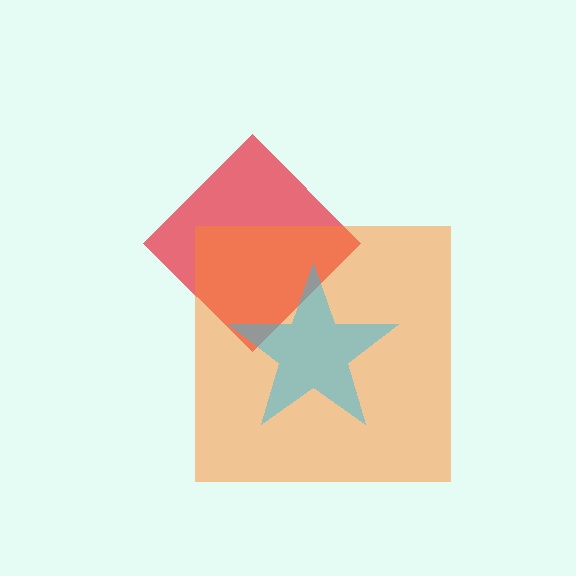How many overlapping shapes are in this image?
There are 3 overlapping shapes in the image.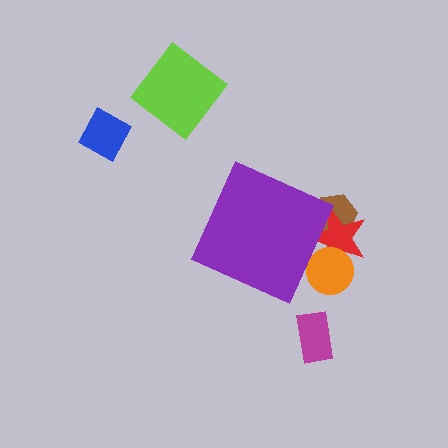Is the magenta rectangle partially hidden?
No, the magenta rectangle is fully visible.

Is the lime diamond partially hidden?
No, the lime diamond is fully visible.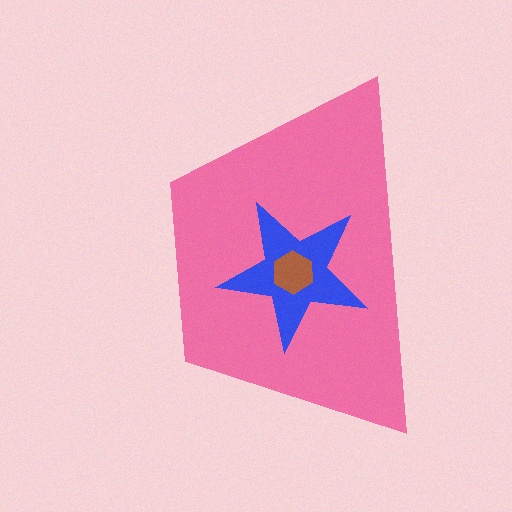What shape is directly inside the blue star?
The brown hexagon.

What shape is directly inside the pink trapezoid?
The blue star.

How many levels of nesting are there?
3.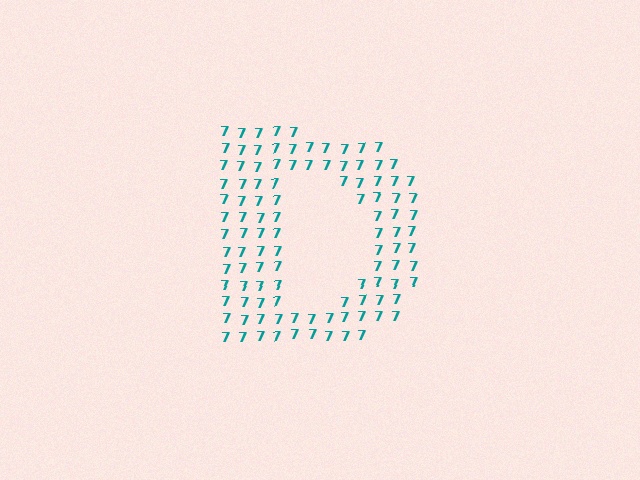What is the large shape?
The large shape is the letter D.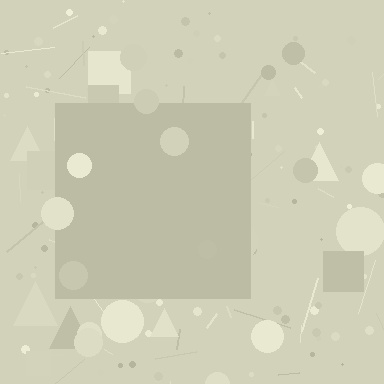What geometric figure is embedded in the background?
A square is embedded in the background.